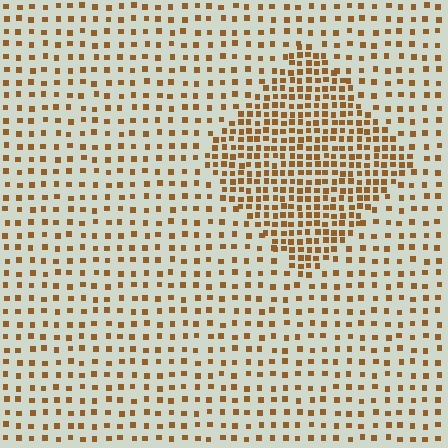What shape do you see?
I see a diamond.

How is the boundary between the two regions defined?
The boundary is defined by a change in element density (approximately 2.3x ratio). All elements are the same color, size, and shape.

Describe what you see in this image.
The image contains small brown elements arranged at two different densities. A diamond-shaped region is visible where the elements are more densely packed than the surrounding area.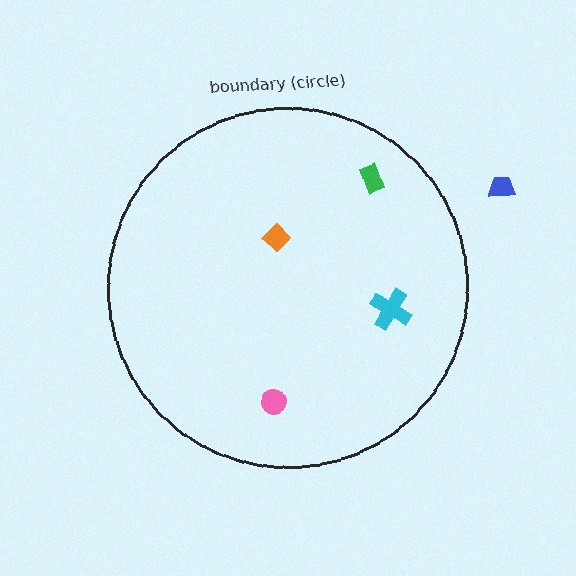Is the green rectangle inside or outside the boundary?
Inside.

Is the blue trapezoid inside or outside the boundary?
Outside.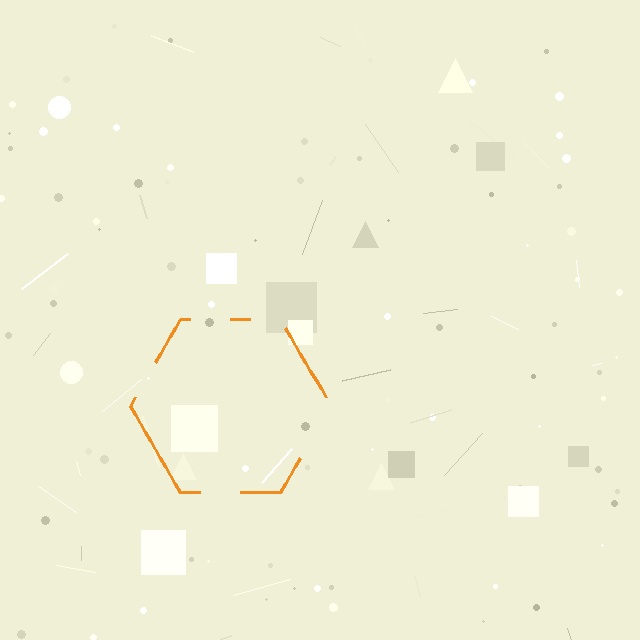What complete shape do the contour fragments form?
The contour fragments form a hexagon.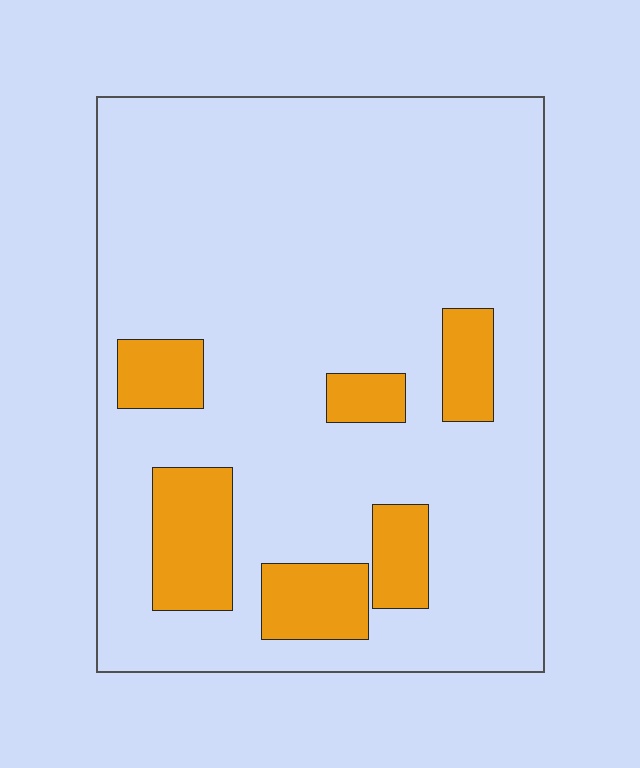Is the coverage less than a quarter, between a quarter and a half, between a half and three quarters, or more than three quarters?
Less than a quarter.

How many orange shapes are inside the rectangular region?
6.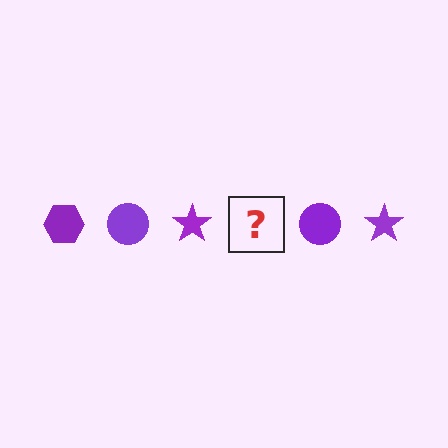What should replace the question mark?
The question mark should be replaced with a purple hexagon.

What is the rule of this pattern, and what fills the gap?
The rule is that the pattern cycles through hexagon, circle, star shapes in purple. The gap should be filled with a purple hexagon.